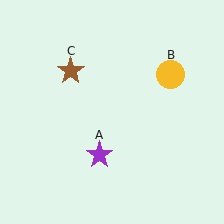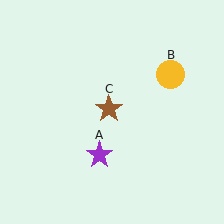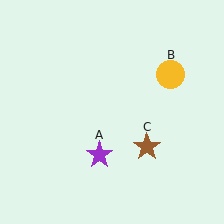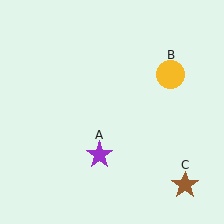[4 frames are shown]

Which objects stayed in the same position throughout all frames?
Purple star (object A) and yellow circle (object B) remained stationary.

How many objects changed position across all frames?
1 object changed position: brown star (object C).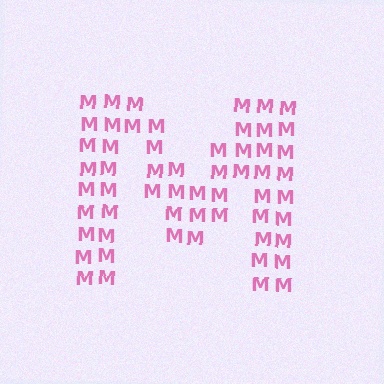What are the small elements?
The small elements are letter M's.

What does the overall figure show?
The overall figure shows the letter M.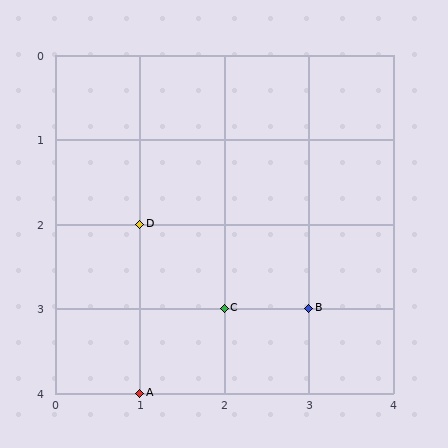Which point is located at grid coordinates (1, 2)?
Point D is at (1, 2).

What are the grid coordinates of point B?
Point B is at grid coordinates (3, 3).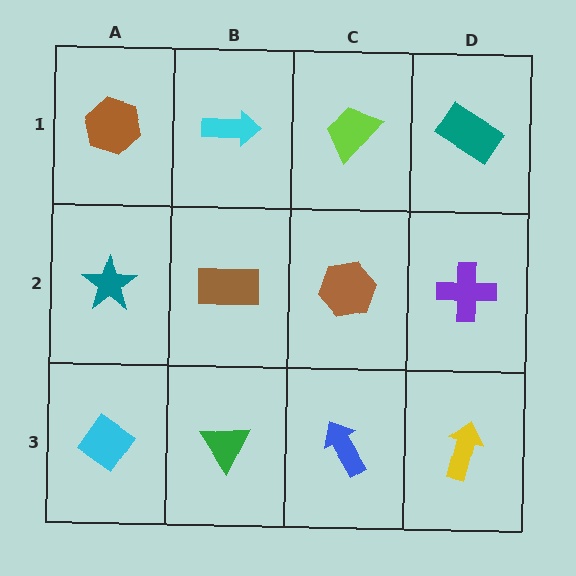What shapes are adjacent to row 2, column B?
A cyan arrow (row 1, column B), a green triangle (row 3, column B), a teal star (row 2, column A), a brown hexagon (row 2, column C).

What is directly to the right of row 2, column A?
A brown rectangle.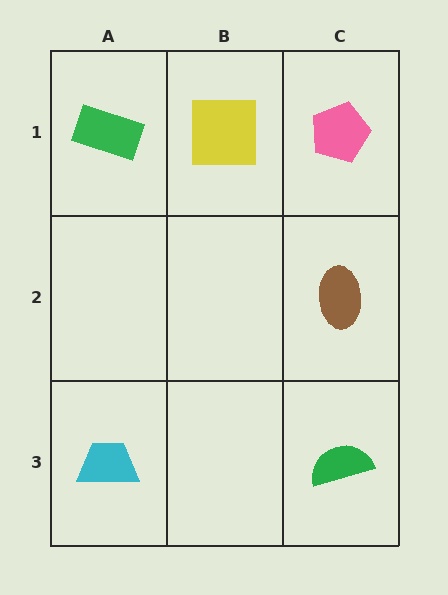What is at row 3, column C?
A green semicircle.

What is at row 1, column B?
A yellow square.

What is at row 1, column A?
A green rectangle.